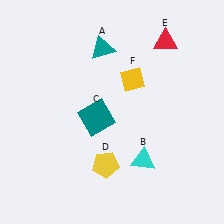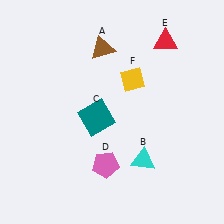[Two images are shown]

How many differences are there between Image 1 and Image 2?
There are 2 differences between the two images.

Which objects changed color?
A changed from teal to brown. D changed from yellow to pink.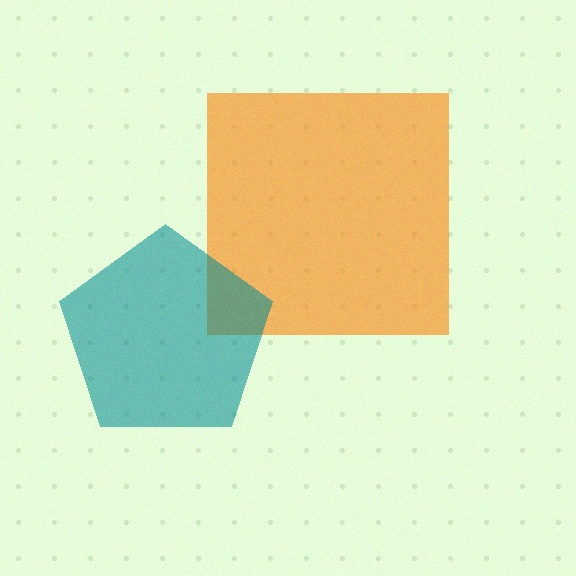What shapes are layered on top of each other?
The layered shapes are: an orange square, a teal pentagon.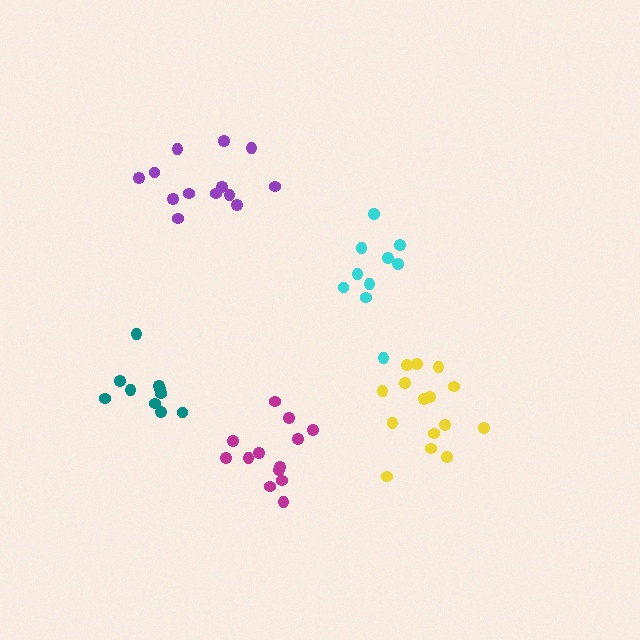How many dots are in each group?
Group 1: 13 dots, Group 2: 15 dots, Group 3: 13 dots, Group 4: 10 dots, Group 5: 10 dots (61 total).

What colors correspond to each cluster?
The clusters are colored: purple, yellow, magenta, cyan, teal.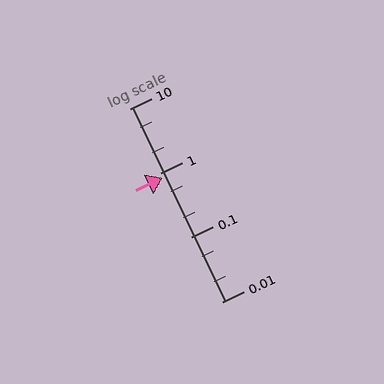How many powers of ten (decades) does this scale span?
The scale spans 3 decades, from 0.01 to 10.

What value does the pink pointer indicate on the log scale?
The pointer indicates approximately 0.84.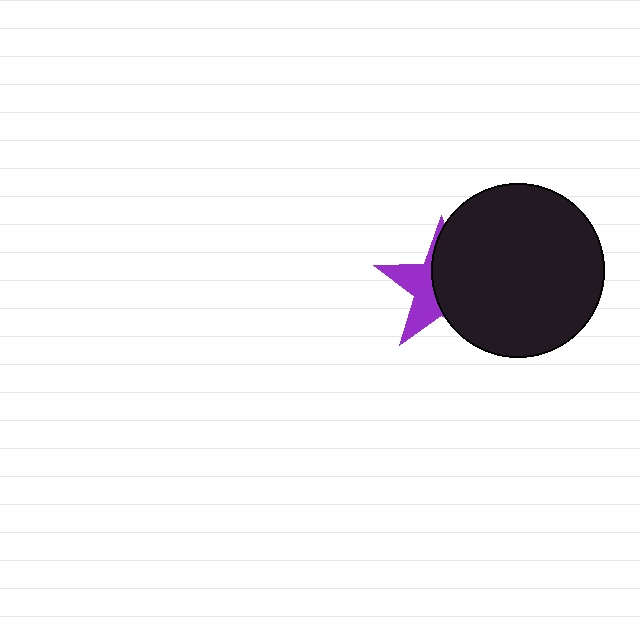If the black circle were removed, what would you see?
You would see the complete purple star.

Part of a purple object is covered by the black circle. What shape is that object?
It is a star.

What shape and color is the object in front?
The object in front is a black circle.